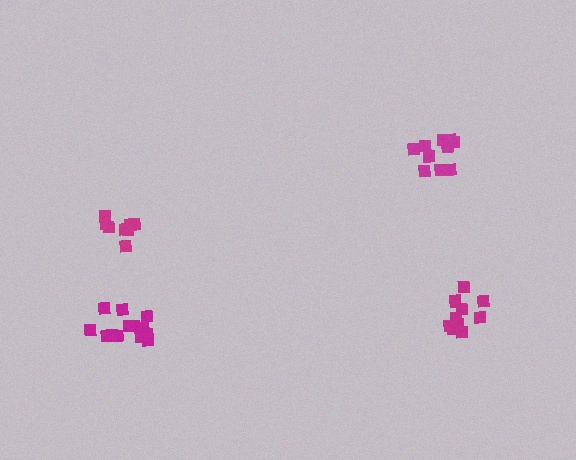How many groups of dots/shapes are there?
There are 4 groups.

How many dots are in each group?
Group 1: 14 dots, Group 2: 8 dots, Group 3: 11 dots, Group 4: 10 dots (43 total).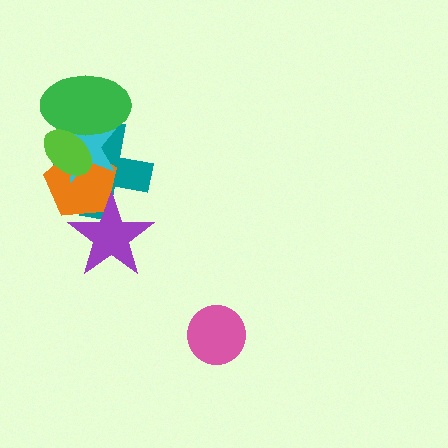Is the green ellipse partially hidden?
Yes, it is partially covered by another shape.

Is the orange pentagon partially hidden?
Yes, it is partially covered by another shape.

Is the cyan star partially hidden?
Yes, it is partially covered by another shape.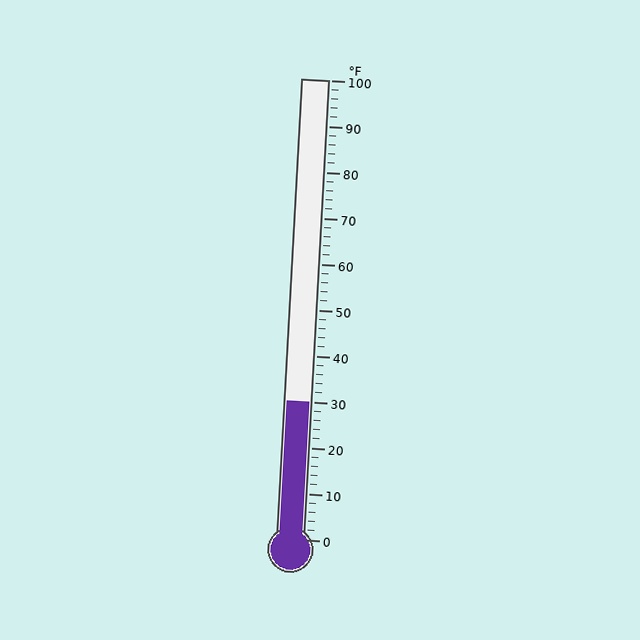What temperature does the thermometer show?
The thermometer shows approximately 30°F.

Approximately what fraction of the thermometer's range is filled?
The thermometer is filled to approximately 30% of its range.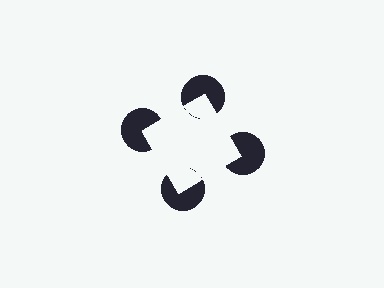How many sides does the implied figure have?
4 sides.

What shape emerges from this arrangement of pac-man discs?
An illusory square — its edges are inferred from the aligned wedge cuts in the pac-man discs, not physically drawn.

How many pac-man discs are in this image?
There are 4 — one at each vertex of the illusory square.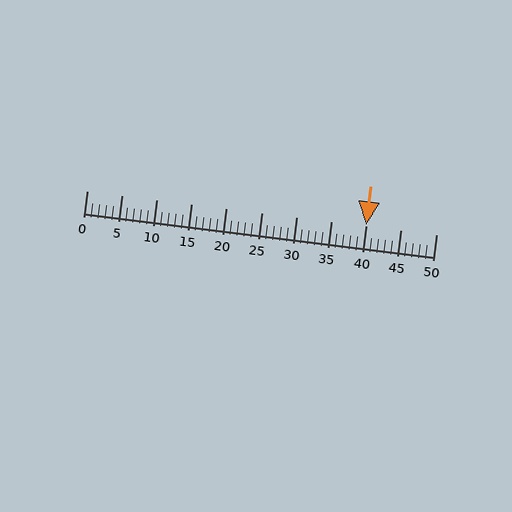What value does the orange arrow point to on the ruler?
The orange arrow points to approximately 40.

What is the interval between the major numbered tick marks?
The major tick marks are spaced 5 units apart.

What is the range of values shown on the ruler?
The ruler shows values from 0 to 50.